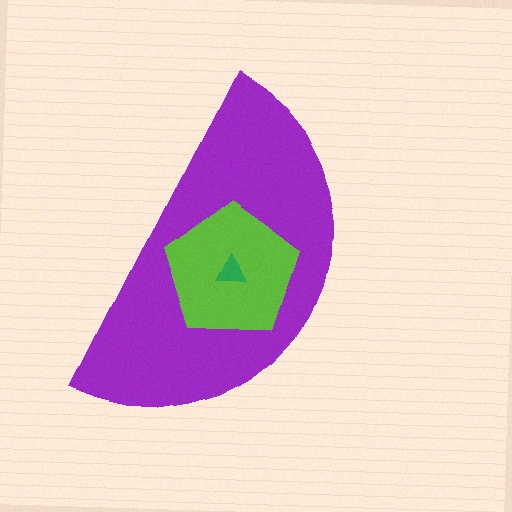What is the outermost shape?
The purple semicircle.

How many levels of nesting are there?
3.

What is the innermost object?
The green triangle.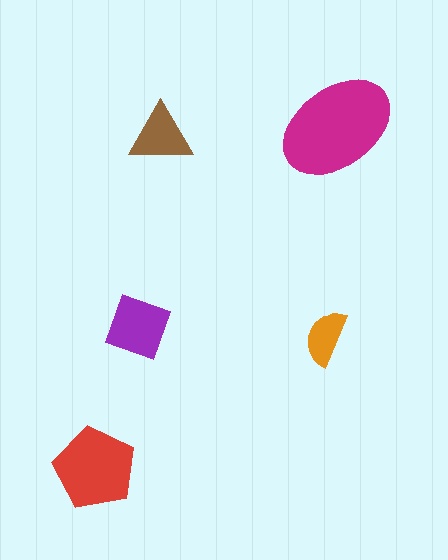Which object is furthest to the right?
The magenta ellipse is rightmost.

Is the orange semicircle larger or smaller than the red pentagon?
Smaller.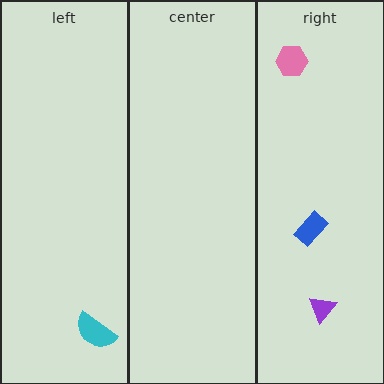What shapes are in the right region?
The blue rectangle, the purple triangle, the pink hexagon.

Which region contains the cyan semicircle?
The left region.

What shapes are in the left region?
The cyan semicircle.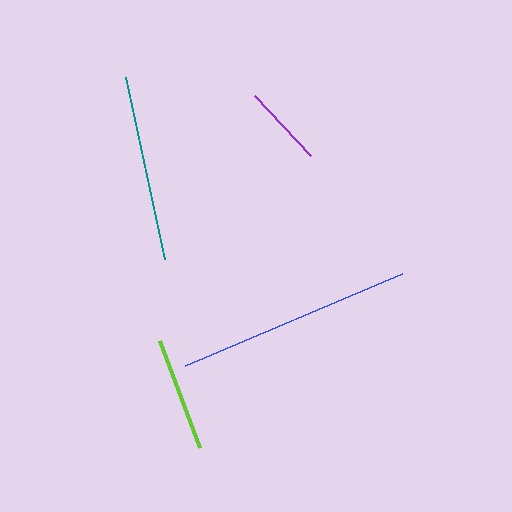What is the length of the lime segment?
The lime segment is approximately 115 pixels long.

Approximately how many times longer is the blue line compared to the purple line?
The blue line is approximately 2.9 times the length of the purple line.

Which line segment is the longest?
The blue line is the longest at approximately 235 pixels.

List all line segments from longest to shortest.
From longest to shortest: blue, teal, lime, purple.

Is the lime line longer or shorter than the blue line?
The blue line is longer than the lime line.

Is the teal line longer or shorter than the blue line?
The blue line is longer than the teal line.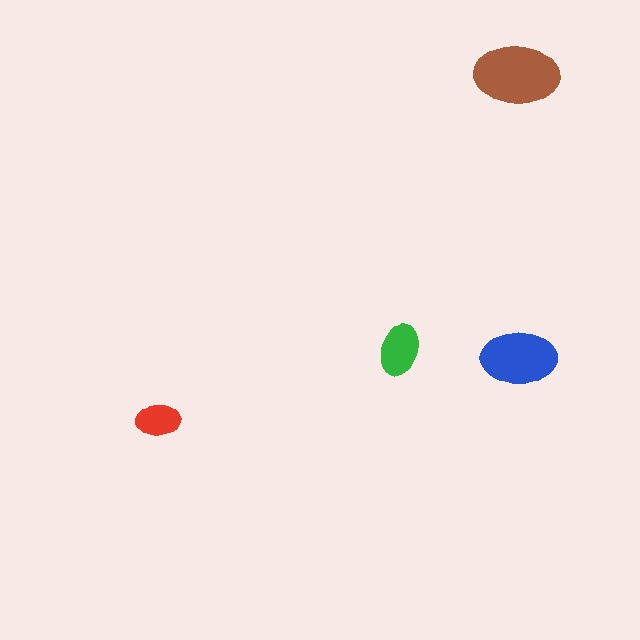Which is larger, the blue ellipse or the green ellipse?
The blue one.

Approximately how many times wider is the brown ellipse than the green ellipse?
About 1.5 times wider.